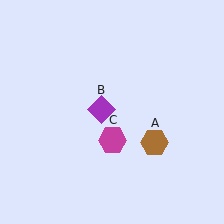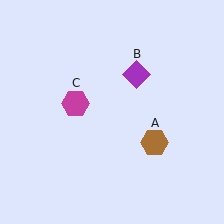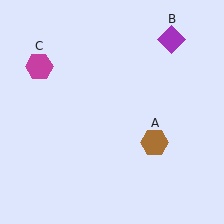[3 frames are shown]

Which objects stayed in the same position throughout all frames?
Brown hexagon (object A) remained stationary.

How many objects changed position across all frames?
2 objects changed position: purple diamond (object B), magenta hexagon (object C).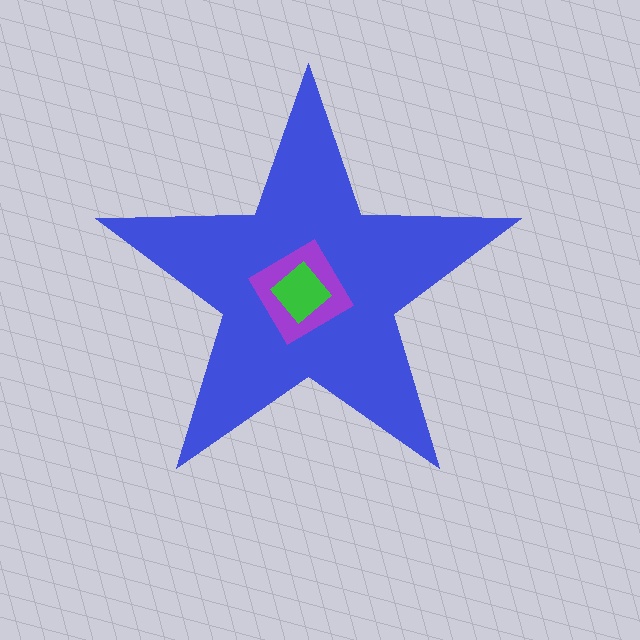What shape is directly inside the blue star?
The purple diamond.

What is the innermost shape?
The green diamond.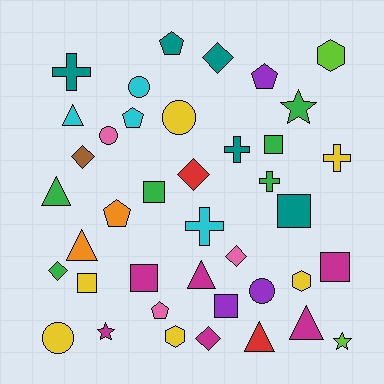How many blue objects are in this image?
There are no blue objects.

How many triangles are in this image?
There are 6 triangles.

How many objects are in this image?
There are 40 objects.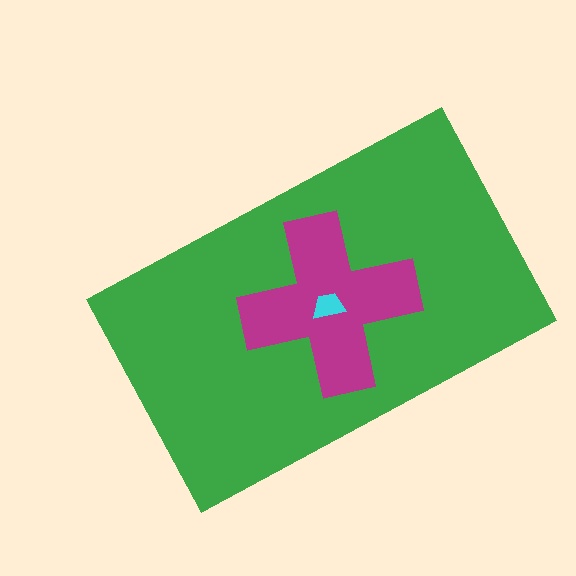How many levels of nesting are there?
3.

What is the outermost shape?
The green rectangle.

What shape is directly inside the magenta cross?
The cyan trapezoid.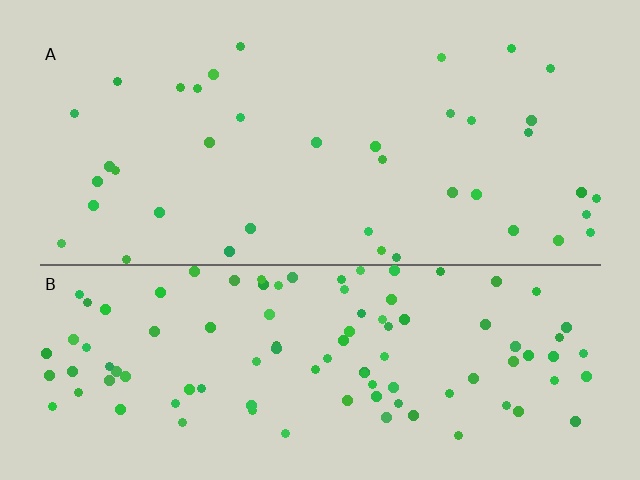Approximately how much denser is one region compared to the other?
Approximately 2.7× — region B over region A.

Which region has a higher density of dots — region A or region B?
B (the bottom).